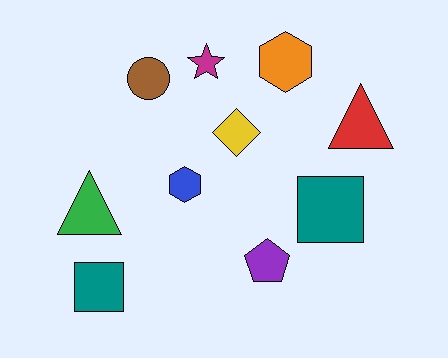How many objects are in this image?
There are 10 objects.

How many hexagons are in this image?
There are 2 hexagons.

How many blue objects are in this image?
There is 1 blue object.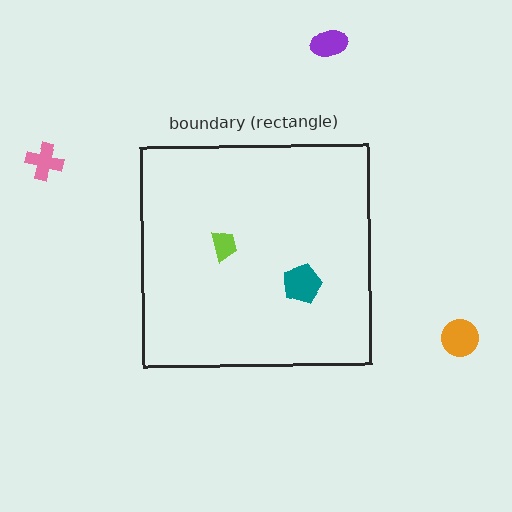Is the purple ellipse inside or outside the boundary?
Outside.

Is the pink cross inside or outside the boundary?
Outside.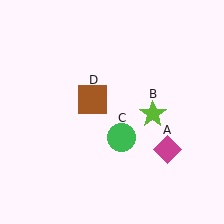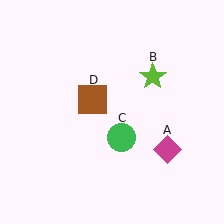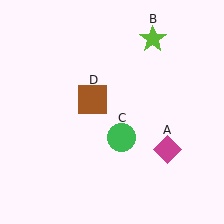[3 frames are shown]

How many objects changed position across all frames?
1 object changed position: lime star (object B).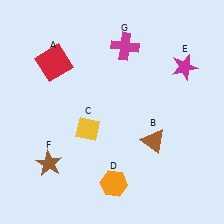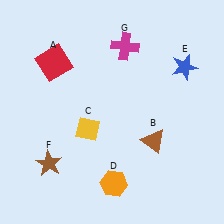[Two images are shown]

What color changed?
The star (E) changed from magenta in Image 1 to blue in Image 2.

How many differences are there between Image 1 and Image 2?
There is 1 difference between the two images.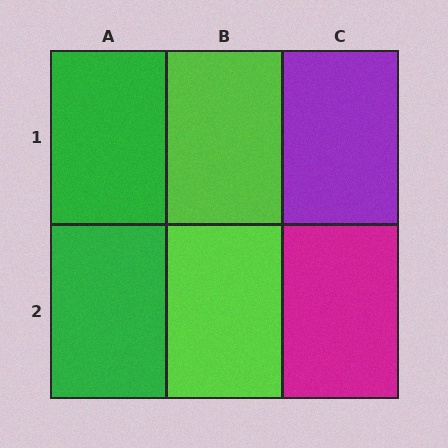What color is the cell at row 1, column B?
Lime.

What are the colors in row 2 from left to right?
Green, lime, magenta.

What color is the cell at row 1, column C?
Purple.